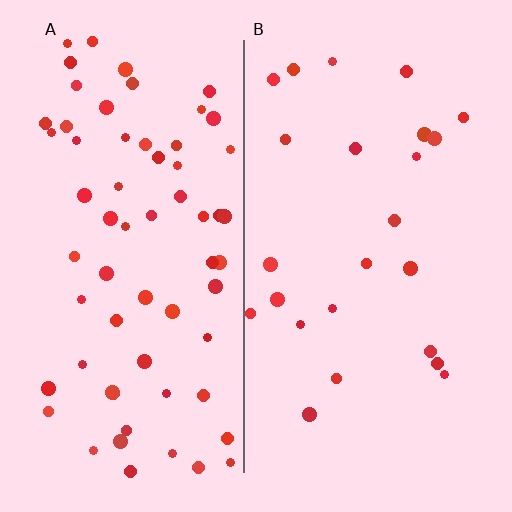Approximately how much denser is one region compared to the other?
Approximately 2.7× — region A over region B.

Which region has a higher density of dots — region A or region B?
A (the left).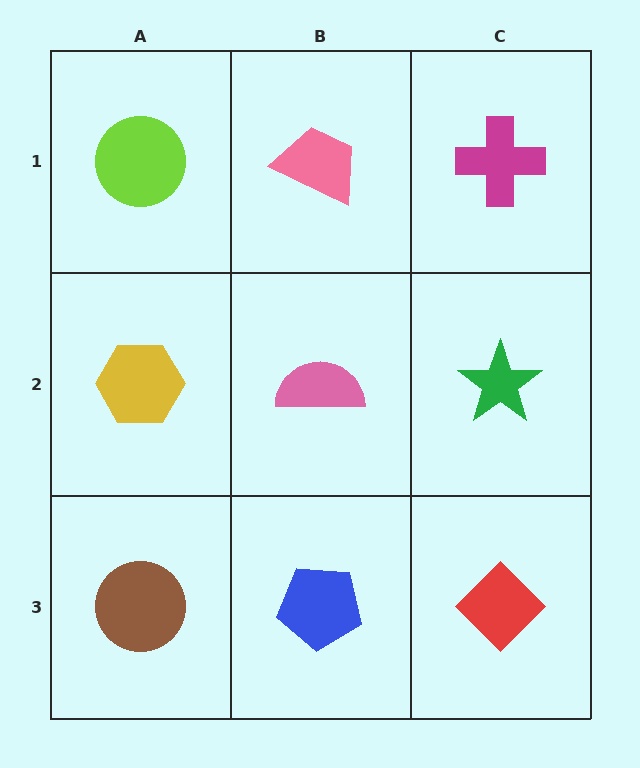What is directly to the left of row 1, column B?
A lime circle.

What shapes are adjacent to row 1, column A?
A yellow hexagon (row 2, column A), a pink trapezoid (row 1, column B).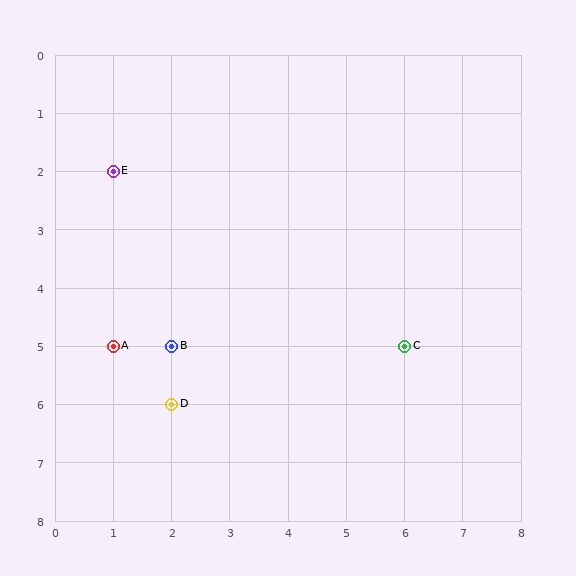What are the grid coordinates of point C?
Point C is at grid coordinates (6, 5).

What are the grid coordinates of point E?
Point E is at grid coordinates (1, 2).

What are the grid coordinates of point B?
Point B is at grid coordinates (2, 5).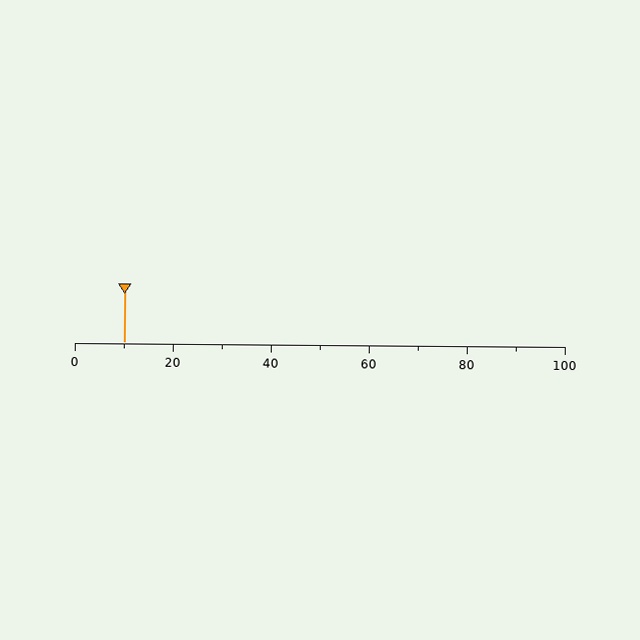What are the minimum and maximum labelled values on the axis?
The axis runs from 0 to 100.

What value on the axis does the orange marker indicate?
The marker indicates approximately 10.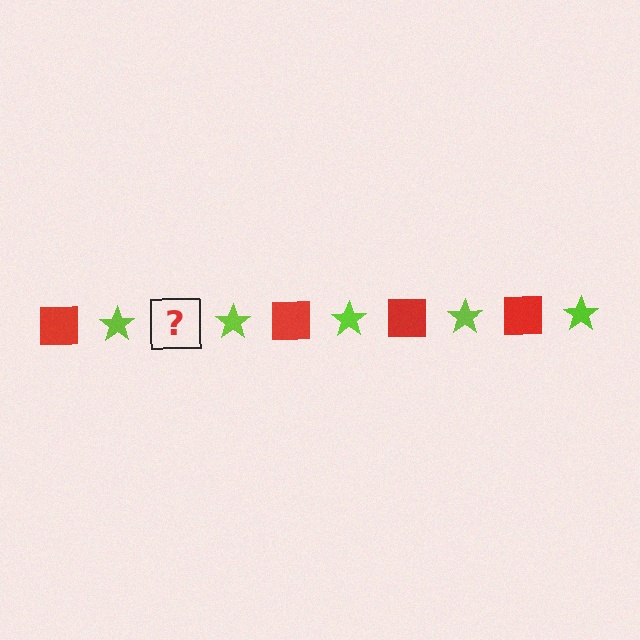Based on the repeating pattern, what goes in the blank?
The blank should be a red square.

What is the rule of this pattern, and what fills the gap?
The rule is that the pattern alternates between red square and lime star. The gap should be filled with a red square.